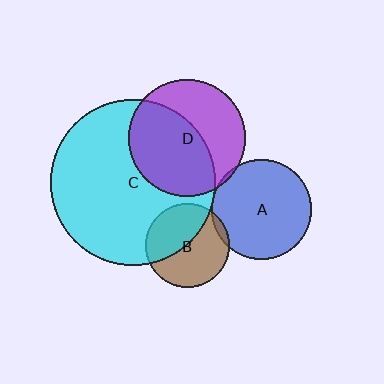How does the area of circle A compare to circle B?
Approximately 1.4 times.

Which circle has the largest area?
Circle C (cyan).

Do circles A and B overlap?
Yes.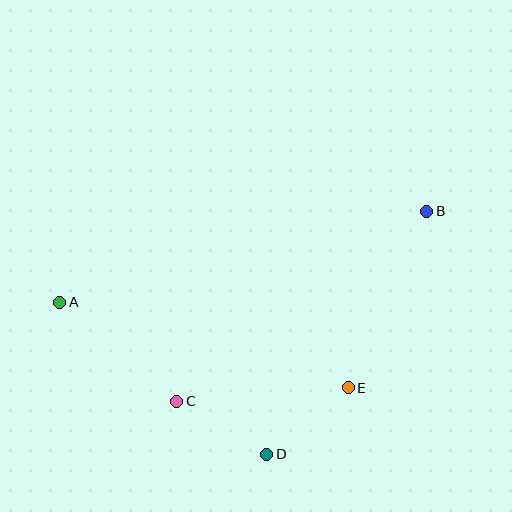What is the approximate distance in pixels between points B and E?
The distance between B and E is approximately 193 pixels.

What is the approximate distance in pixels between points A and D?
The distance between A and D is approximately 257 pixels.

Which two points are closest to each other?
Points C and D are closest to each other.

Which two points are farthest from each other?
Points A and B are farthest from each other.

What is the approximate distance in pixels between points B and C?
The distance between B and C is approximately 314 pixels.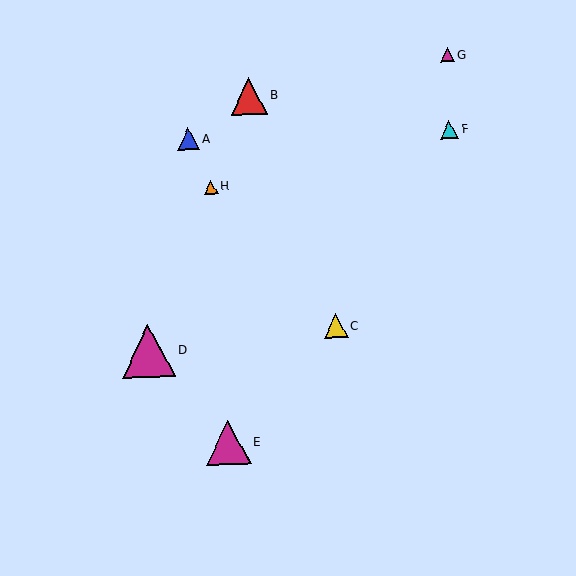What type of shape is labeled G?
Shape G is a magenta triangle.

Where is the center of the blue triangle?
The center of the blue triangle is at (188, 139).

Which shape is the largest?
The magenta triangle (labeled D) is the largest.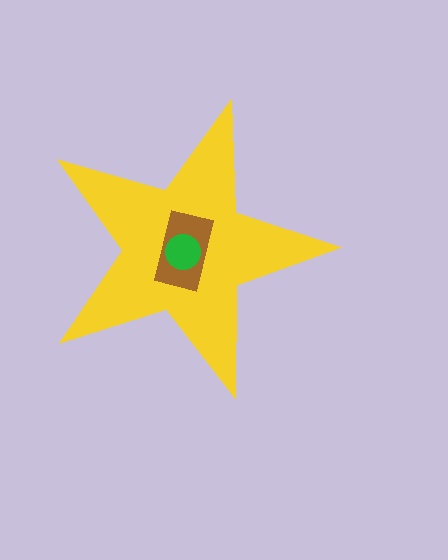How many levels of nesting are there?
3.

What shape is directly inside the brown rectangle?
The green circle.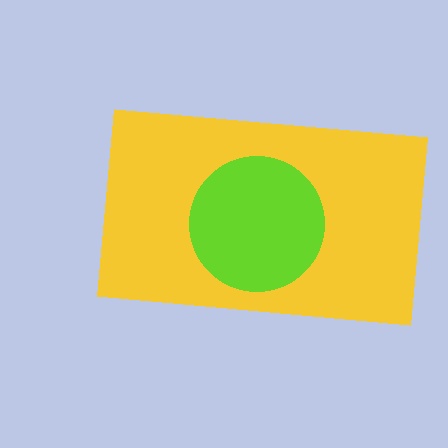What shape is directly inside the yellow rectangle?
The lime circle.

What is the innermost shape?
The lime circle.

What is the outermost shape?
The yellow rectangle.